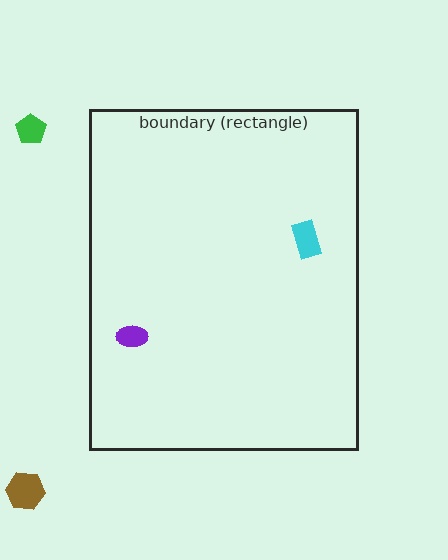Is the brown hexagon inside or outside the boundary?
Outside.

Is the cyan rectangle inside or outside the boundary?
Inside.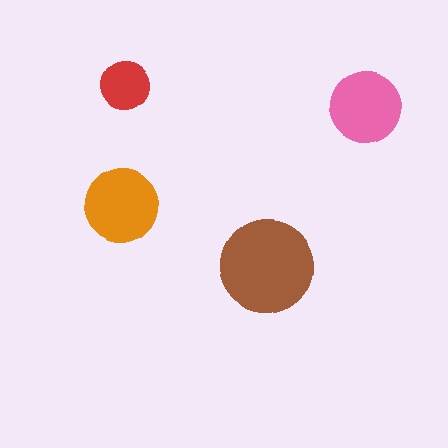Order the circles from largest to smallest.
the brown one, the orange one, the pink one, the red one.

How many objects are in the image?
There are 4 objects in the image.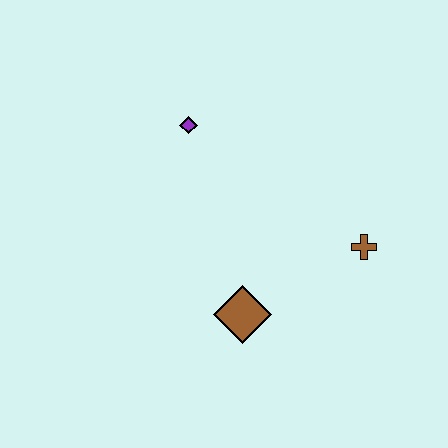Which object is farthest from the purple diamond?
The brown cross is farthest from the purple diamond.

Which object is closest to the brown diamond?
The brown cross is closest to the brown diamond.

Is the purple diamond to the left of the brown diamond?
Yes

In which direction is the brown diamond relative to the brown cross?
The brown diamond is to the left of the brown cross.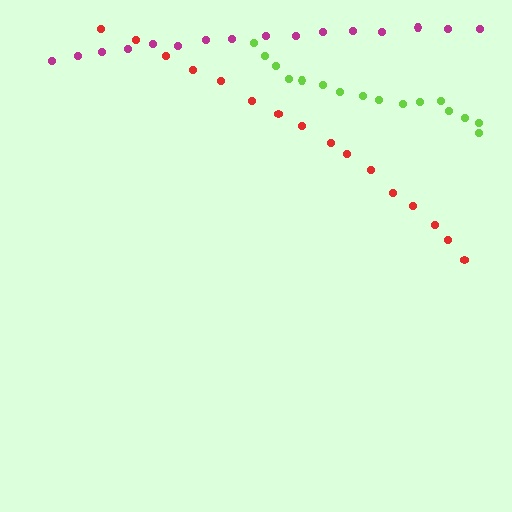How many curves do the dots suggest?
There are 3 distinct paths.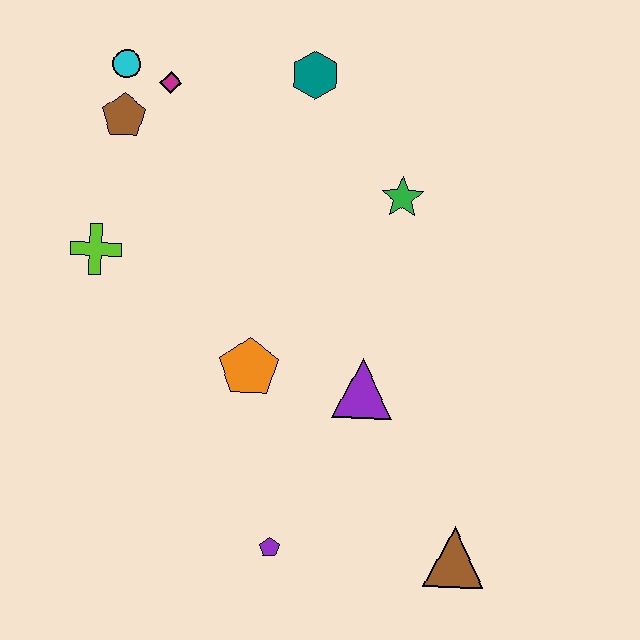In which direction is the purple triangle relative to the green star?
The purple triangle is below the green star.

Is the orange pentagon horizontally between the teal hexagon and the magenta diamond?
Yes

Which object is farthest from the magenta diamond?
The brown triangle is farthest from the magenta diamond.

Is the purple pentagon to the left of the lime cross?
No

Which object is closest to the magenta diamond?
The cyan circle is closest to the magenta diamond.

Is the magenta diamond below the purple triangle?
No